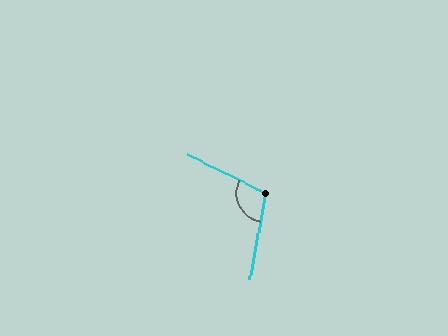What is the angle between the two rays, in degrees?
Approximately 105 degrees.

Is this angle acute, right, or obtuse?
It is obtuse.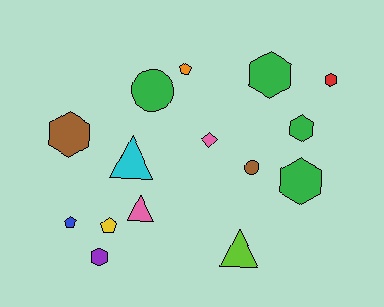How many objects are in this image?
There are 15 objects.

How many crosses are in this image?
There are no crosses.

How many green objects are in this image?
There are 4 green objects.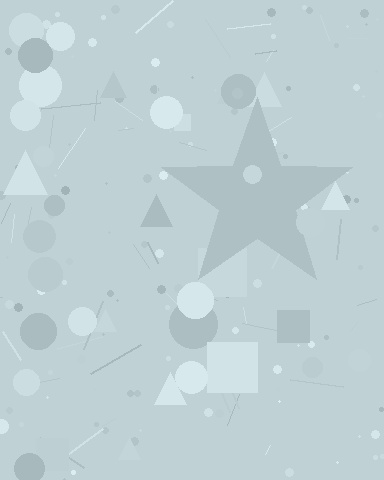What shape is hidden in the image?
A star is hidden in the image.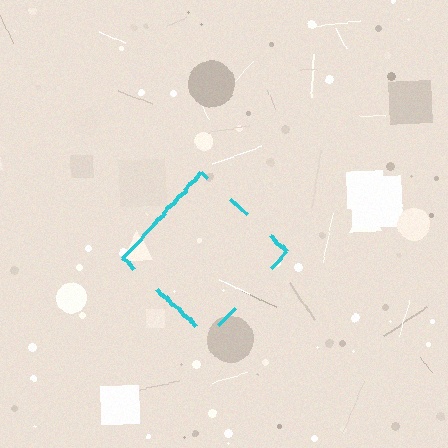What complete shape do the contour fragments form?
The contour fragments form a diamond.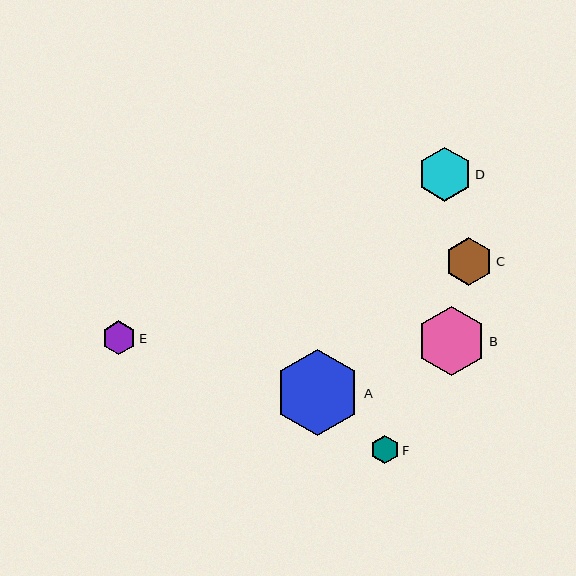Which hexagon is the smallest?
Hexagon F is the smallest with a size of approximately 29 pixels.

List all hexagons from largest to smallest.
From largest to smallest: A, B, D, C, E, F.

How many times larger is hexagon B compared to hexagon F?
Hexagon B is approximately 2.4 times the size of hexagon F.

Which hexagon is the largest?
Hexagon A is the largest with a size of approximately 86 pixels.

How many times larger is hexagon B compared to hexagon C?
Hexagon B is approximately 1.5 times the size of hexagon C.